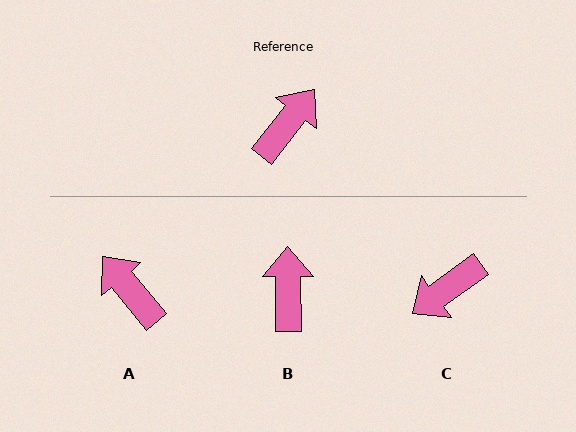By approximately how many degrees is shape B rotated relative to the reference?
Approximately 38 degrees counter-clockwise.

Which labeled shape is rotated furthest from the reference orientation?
C, about 163 degrees away.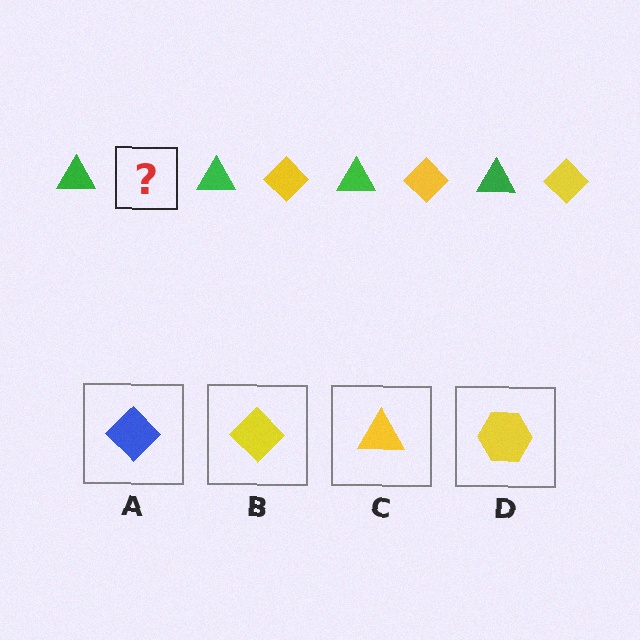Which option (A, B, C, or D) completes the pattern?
B.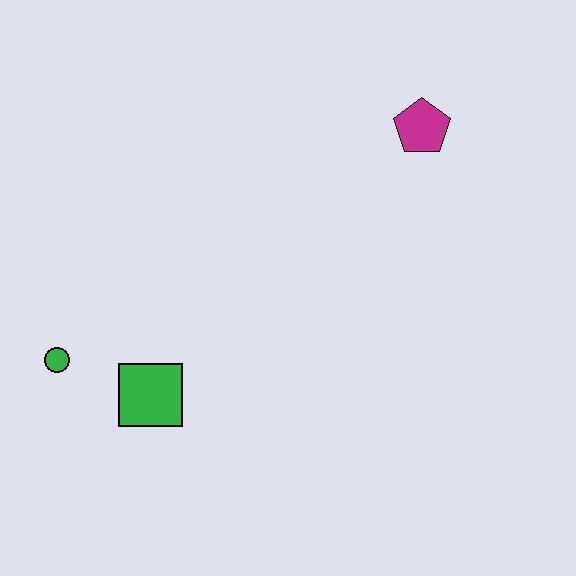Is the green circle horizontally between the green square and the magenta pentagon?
No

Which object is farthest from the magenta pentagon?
The green circle is farthest from the magenta pentagon.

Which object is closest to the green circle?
The green square is closest to the green circle.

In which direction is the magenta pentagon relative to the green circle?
The magenta pentagon is to the right of the green circle.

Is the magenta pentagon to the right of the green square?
Yes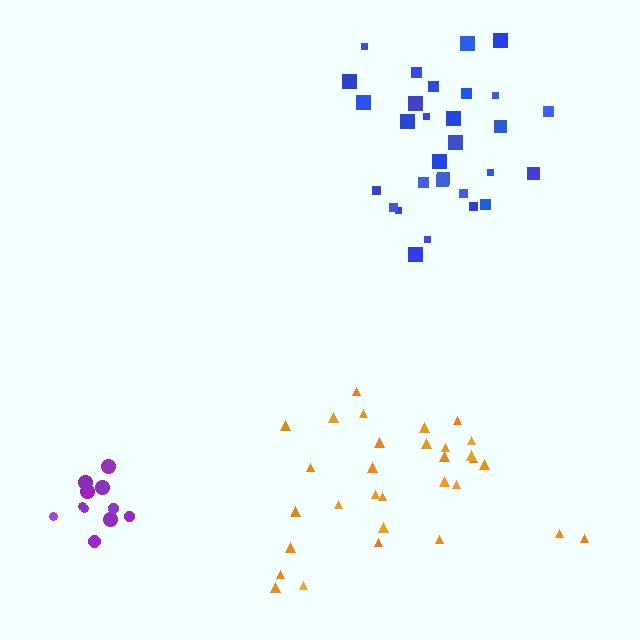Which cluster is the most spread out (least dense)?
Blue.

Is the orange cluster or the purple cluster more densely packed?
Purple.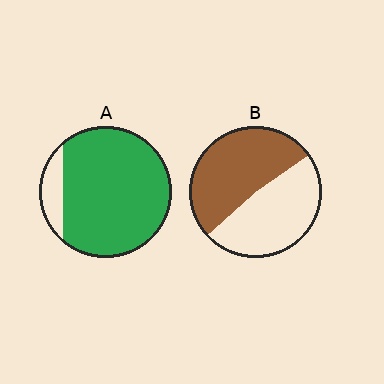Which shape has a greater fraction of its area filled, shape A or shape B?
Shape A.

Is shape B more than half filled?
Roughly half.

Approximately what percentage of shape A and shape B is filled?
A is approximately 90% and B is approximately 50%.